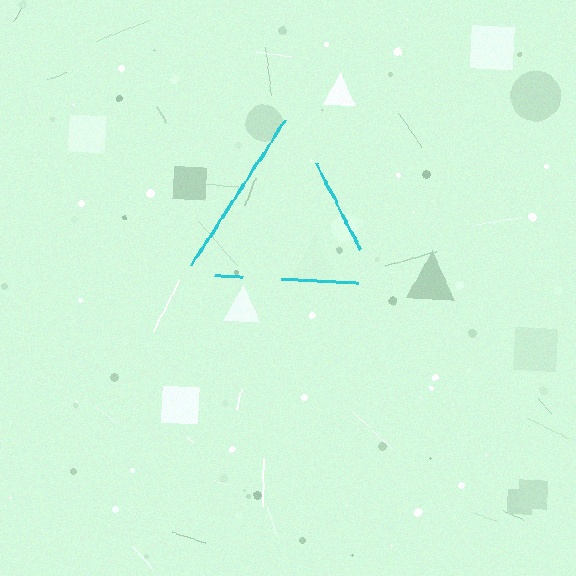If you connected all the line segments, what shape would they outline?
They would outline a triangle.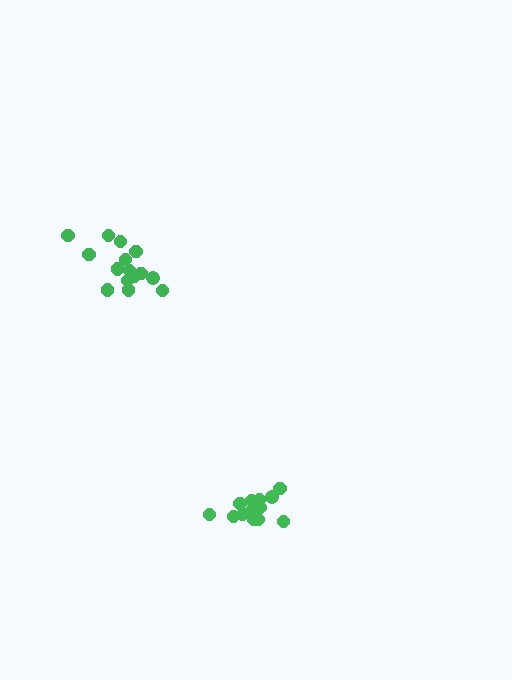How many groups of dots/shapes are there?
There are 2 groups.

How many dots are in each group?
Group 1: 15 dots, Group 2: 14 dots (29 total).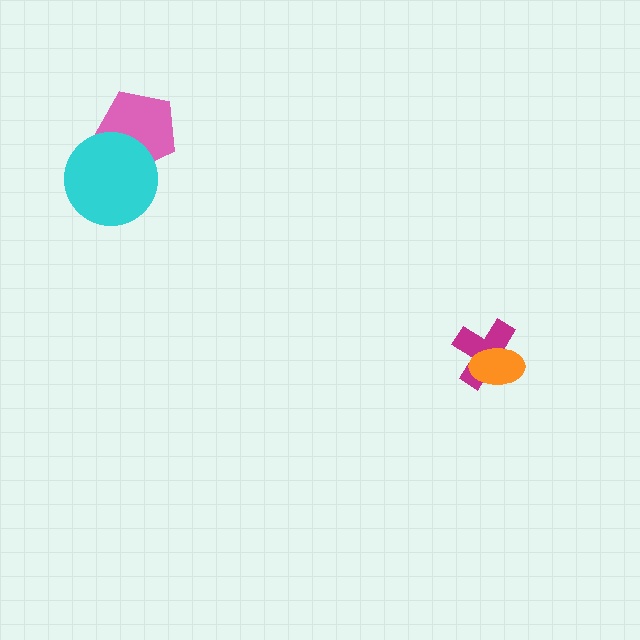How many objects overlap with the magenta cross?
1 object overlaps with the magenta cross.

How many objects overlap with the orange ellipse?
1 object overlaps with the orange ellipse.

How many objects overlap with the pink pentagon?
1 object overlaps with the pink pentagon.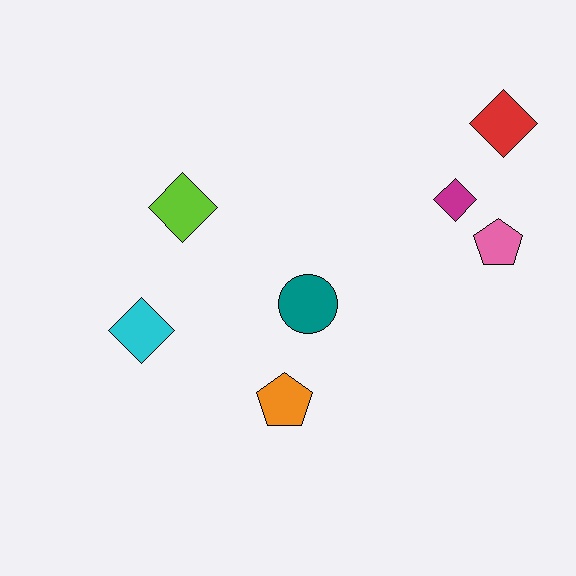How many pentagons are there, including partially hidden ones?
There are 2 pentagons.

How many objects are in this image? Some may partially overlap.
There are 7 objects.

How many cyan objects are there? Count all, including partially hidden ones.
There is 1 cyan object.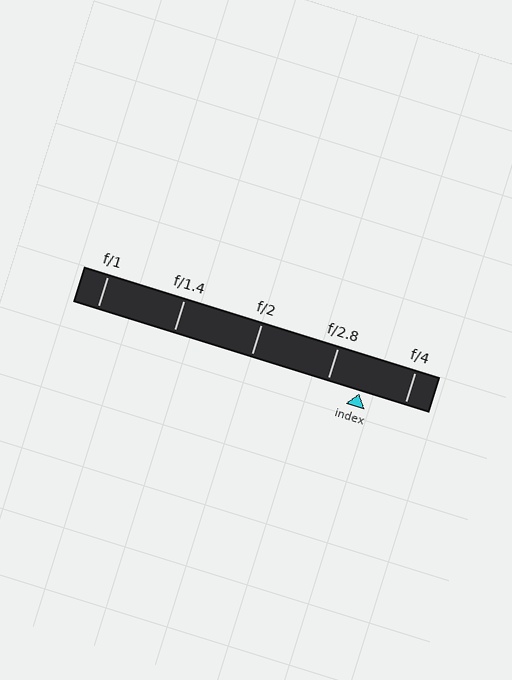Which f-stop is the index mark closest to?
The index mark is closest to f/2.8.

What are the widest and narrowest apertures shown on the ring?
The widest aperture shown is f/1 and the narrowest is f/4.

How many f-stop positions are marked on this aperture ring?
There are 5 f-stop positions marked.